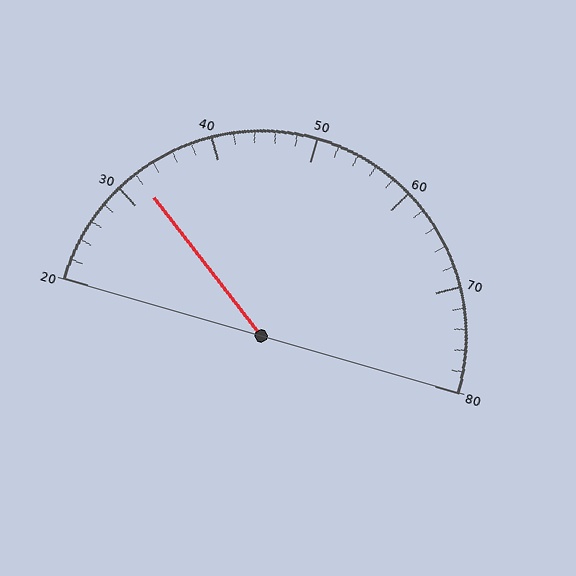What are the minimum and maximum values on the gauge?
The gauge ranges from 20 to 80.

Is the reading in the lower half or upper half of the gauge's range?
The reading is in the lower half of the range (20 to 80).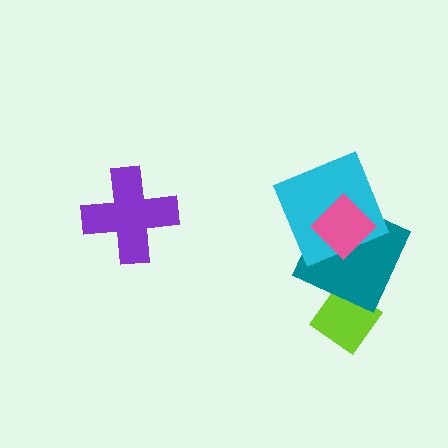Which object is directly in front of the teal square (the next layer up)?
The cyan square is directly in front of the teal square.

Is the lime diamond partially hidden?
Yes, it is partially covered by another shape.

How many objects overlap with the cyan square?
2 objects overlap with the cyan square.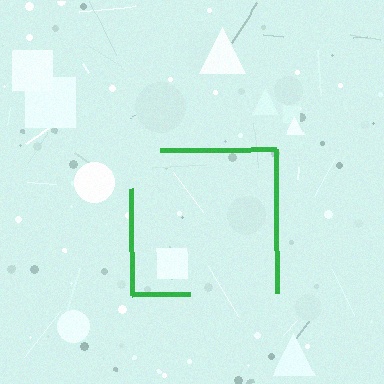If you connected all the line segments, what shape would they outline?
They would outline a square.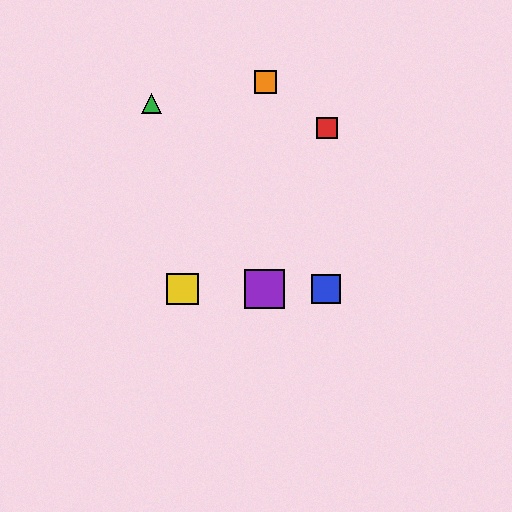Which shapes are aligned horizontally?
The blue square, the yellow square, the purple square are aligned horizontally.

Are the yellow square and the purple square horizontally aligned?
Yes, both are at y≈289.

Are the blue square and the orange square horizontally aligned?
No, the blue square is at y≈289 and the orange square is at y≈82.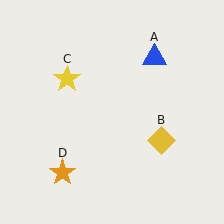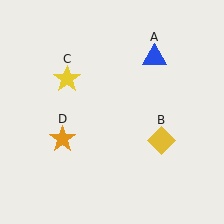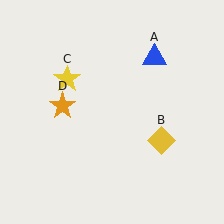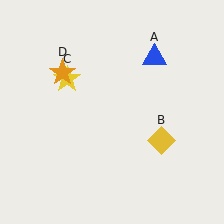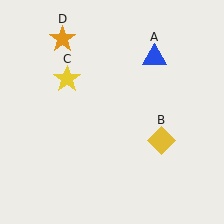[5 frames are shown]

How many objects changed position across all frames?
1 object changed position: orange star (object D).